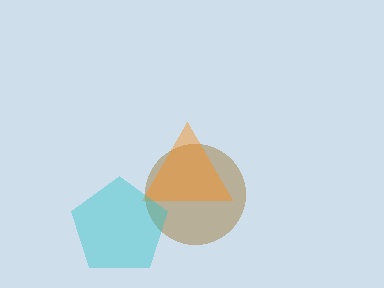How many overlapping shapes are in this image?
There are 3 overlapping shapes in the image.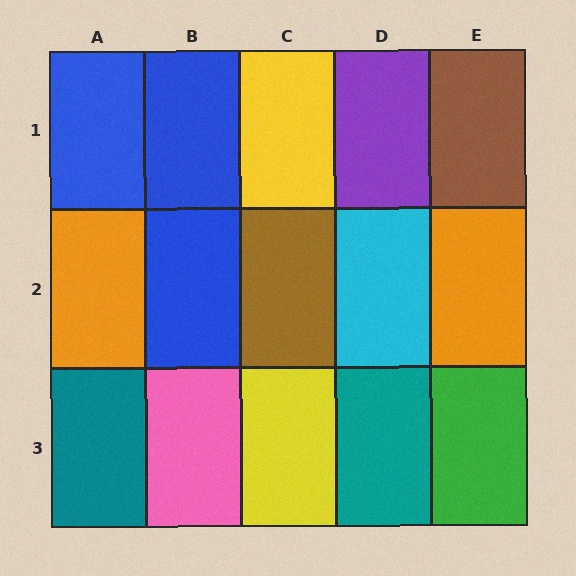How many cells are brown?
2 cells are brown.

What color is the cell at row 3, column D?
Teal.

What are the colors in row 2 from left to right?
Orange, blue, brown, cyan, orange.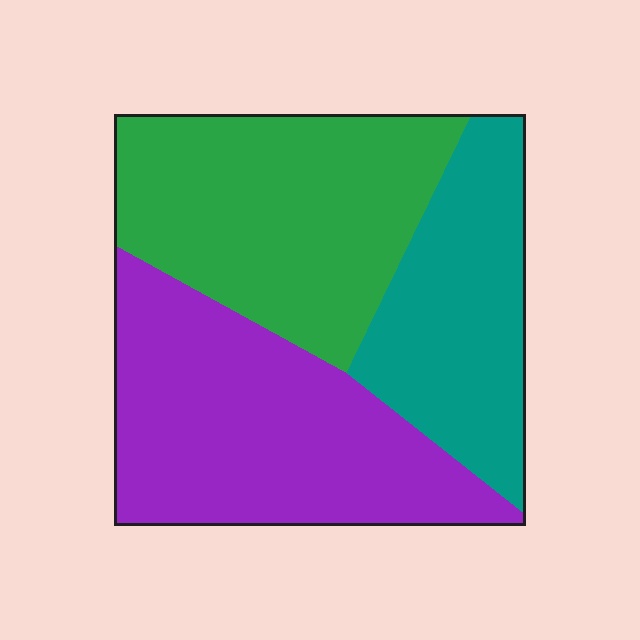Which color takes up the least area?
Teal, at roughly 25%.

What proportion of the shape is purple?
Purple covers about 40% of the shape.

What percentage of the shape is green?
Green covers roughly 35% of the shape.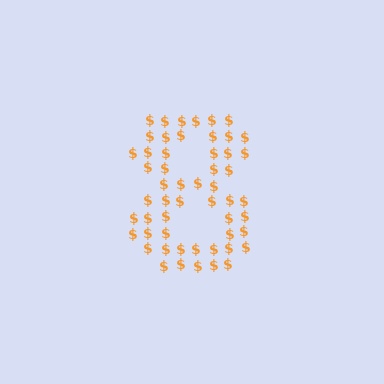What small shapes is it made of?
It is made of small dollar signs.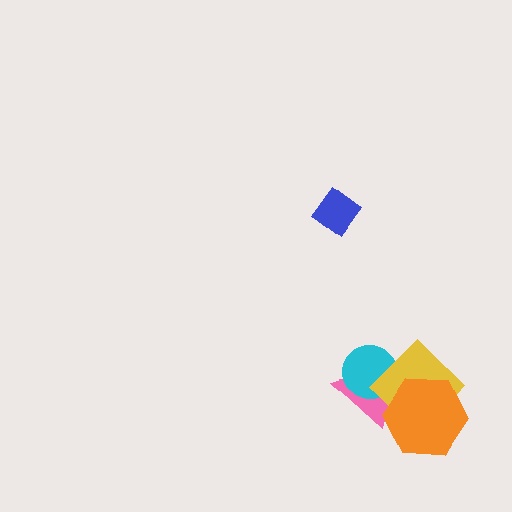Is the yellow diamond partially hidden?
Yes, it is partially covered by another shape.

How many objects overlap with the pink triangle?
3 objects overlap with the pink triangle.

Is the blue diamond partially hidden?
No, no other shape covers it.